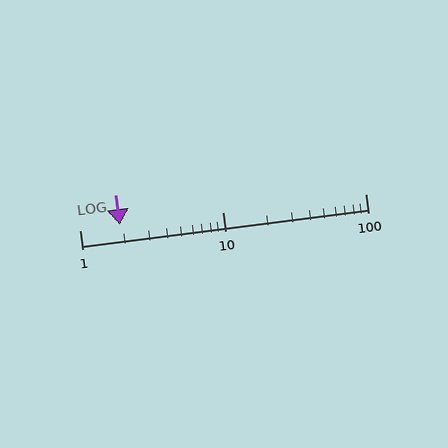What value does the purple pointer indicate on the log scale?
The pointer indicates approximately 1.9.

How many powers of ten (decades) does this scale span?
The scale spans 2 decades, from 1 to 100.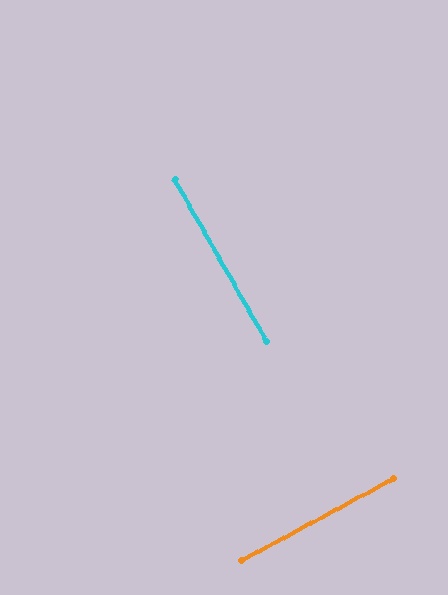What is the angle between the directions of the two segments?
Approximately 89 degrees.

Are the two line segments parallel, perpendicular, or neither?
Perpendicular — they meet at approximately 89°.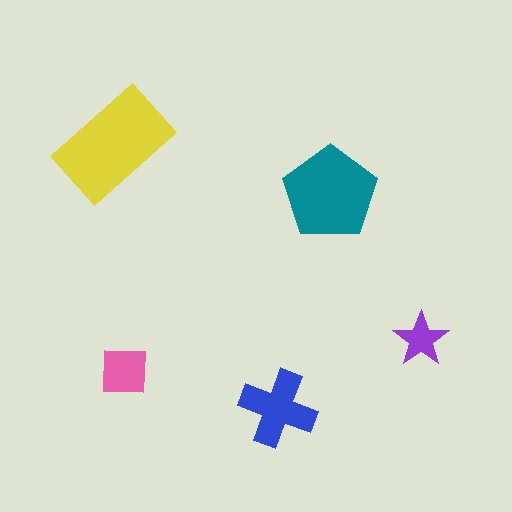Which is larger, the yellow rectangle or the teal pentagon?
The yellow rectangle.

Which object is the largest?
The yellow rectangle.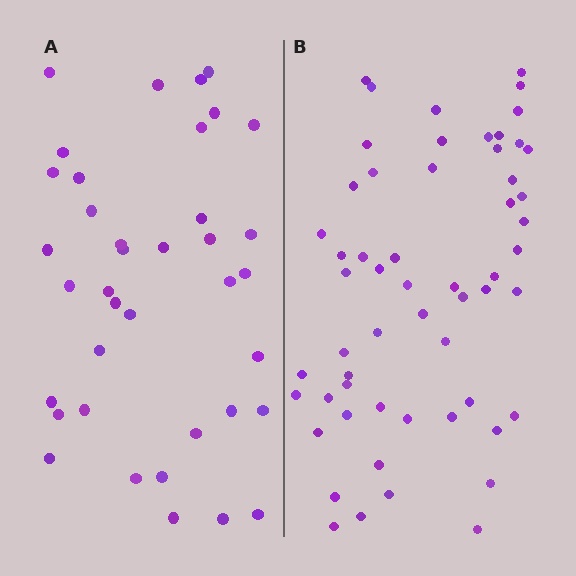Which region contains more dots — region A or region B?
Region B (the right region) has more dots.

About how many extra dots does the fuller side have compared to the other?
Region B has approximately 20 more dots than region A.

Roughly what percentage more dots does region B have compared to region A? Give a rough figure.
About 50% more.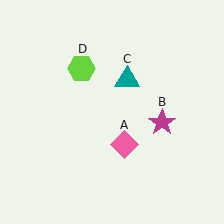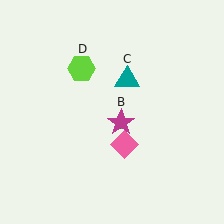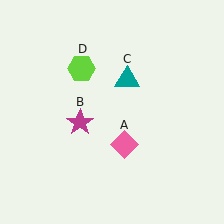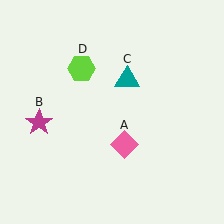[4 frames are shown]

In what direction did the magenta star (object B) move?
The magenta star (object B) moved left.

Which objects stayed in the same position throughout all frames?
Pink diamond (object A) and teal triangle (object C) and lime hexagon (object D) remained stationary.